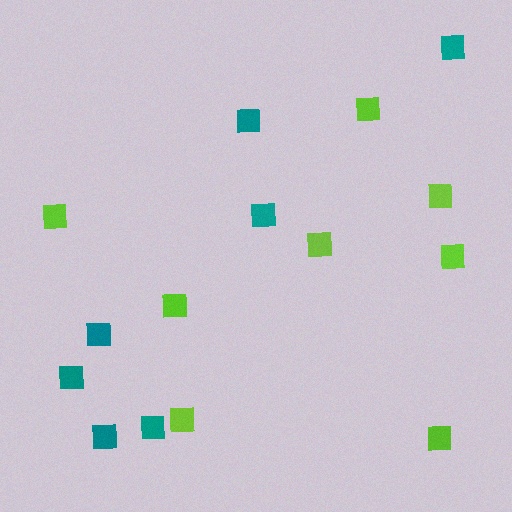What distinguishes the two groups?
There are 2 groups: one group of teal squares (7) and one group of lime squares (8).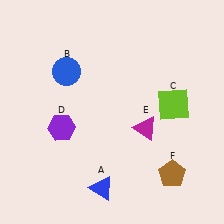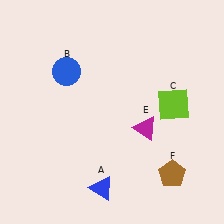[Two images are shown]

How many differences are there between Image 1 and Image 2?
There is 1 difference between the two images.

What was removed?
The purple hexagon (D) was removed in Image 2.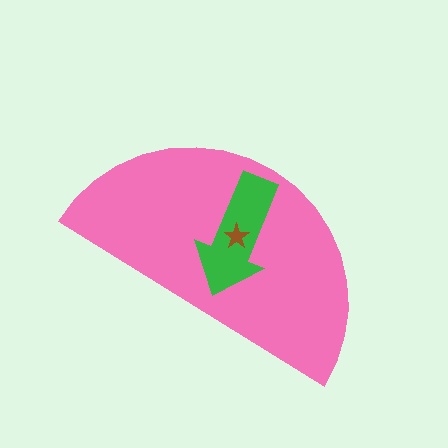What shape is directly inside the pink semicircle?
The green arrow.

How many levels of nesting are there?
3.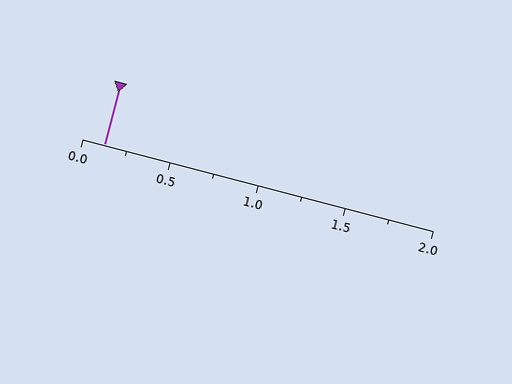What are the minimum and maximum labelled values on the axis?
The axis runs from 0.0 to 2.0.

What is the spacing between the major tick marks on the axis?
The major ticks are spaced 0.5 apart.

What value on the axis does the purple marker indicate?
The marker indicates approximately 0.12.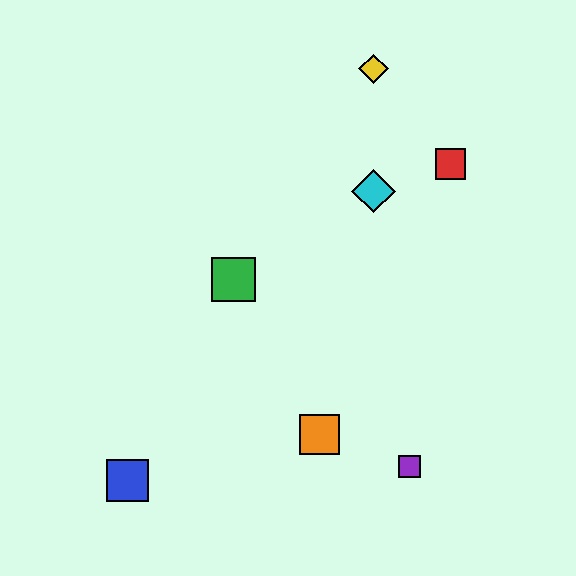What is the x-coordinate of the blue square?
The blue square is at x≈128.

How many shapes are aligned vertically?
2 shapes (the yellow diamond, the cyan diamond) are aligned vertically.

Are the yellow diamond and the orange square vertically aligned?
No, the yellow diamond is at x≈374 and the orange square is at x≈319.